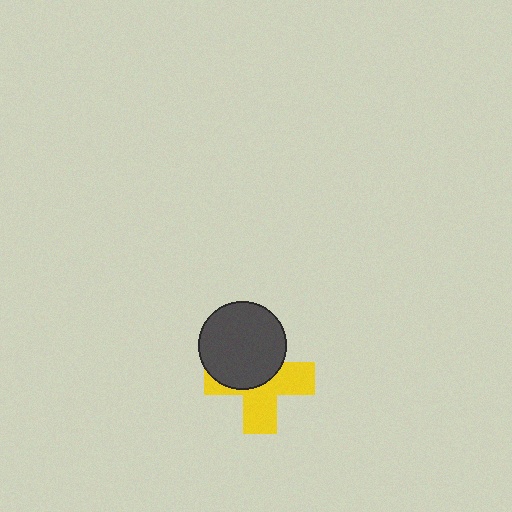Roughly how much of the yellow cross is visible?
About half of it is visible (roughly 53%).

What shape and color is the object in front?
The object in front is a dark gray circle.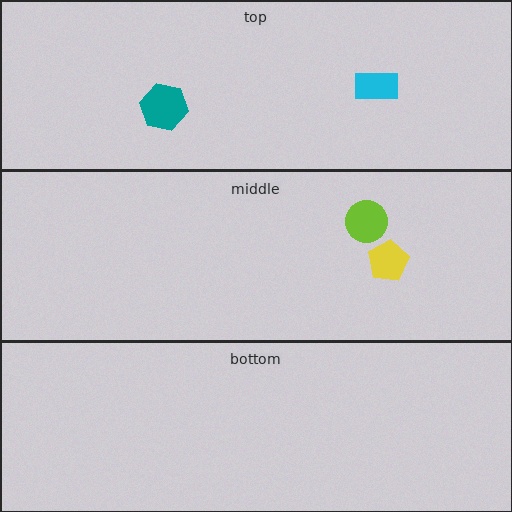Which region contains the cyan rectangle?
The top region.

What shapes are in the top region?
The teal hexagon, the cyan rectangle.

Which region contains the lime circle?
The middle region.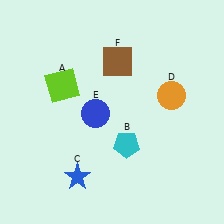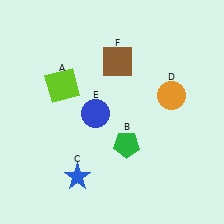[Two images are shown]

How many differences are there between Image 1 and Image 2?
There is 1 difference between the two images.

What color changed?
The pentagon (B) changed from cyan in Image 1 to green in Image 2.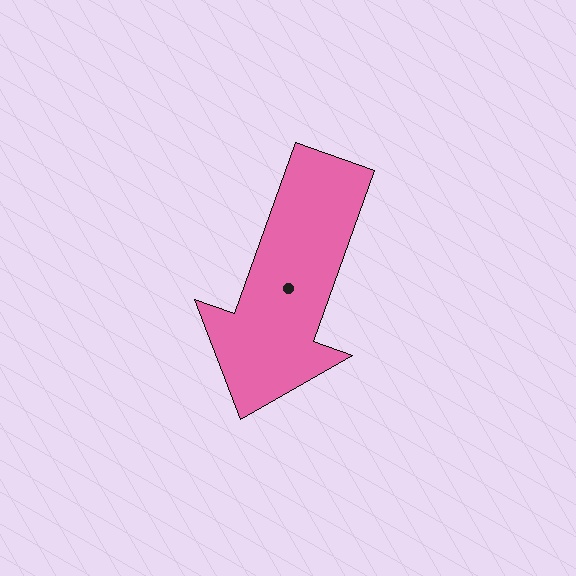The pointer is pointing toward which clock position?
Roughly 7 o'clock.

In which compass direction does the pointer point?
South.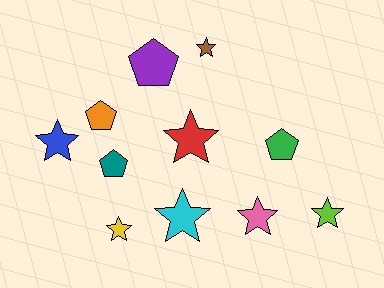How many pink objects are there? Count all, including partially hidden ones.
There is 1 pink object.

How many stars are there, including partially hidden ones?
There are 7 stars.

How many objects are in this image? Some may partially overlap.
There are 11 objects.